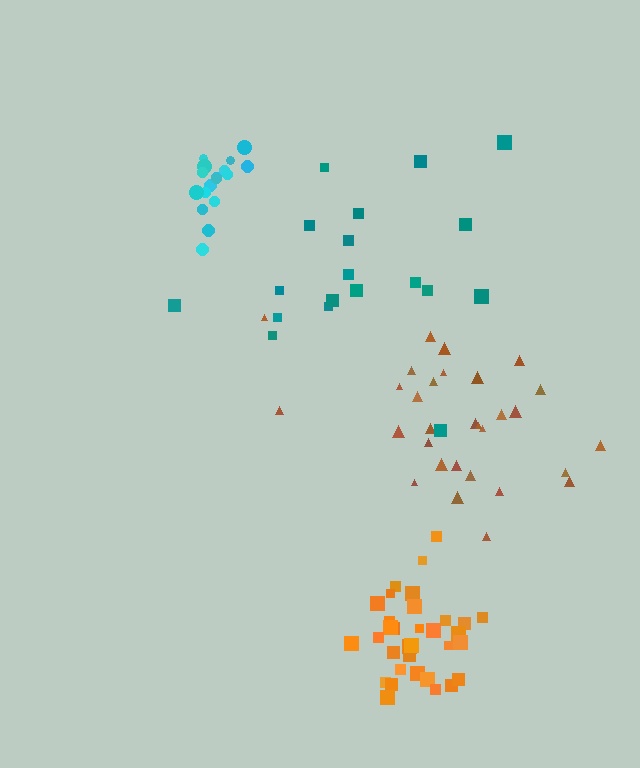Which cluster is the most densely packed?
Cyan.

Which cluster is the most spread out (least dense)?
Teal.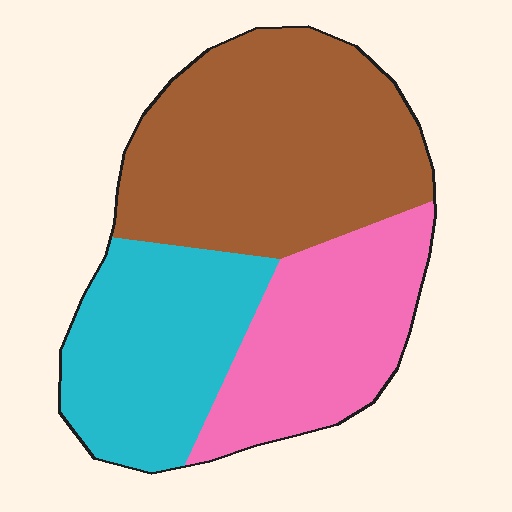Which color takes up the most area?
Brown, at roughly 45%.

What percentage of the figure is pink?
Pink covers roughly 25% of the figure.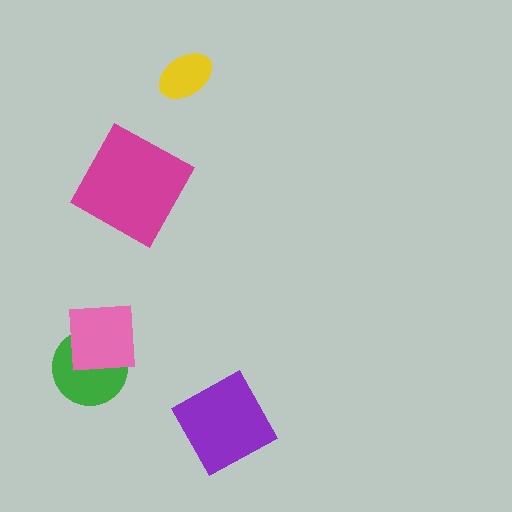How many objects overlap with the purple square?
0 objects overlap with the purple square.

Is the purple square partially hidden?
No, no other shape covers it.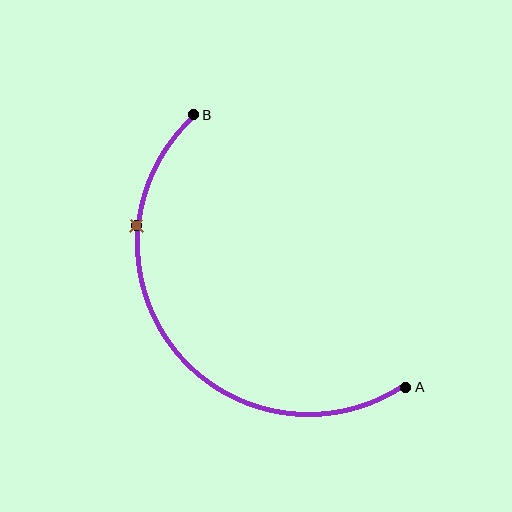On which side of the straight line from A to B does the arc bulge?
The arc bulges below and to the left of the straight line connecting A and B.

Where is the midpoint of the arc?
The arc midpoint is the point on the curve farthest from the straight line joining A and B. It sits below and to the left of that line.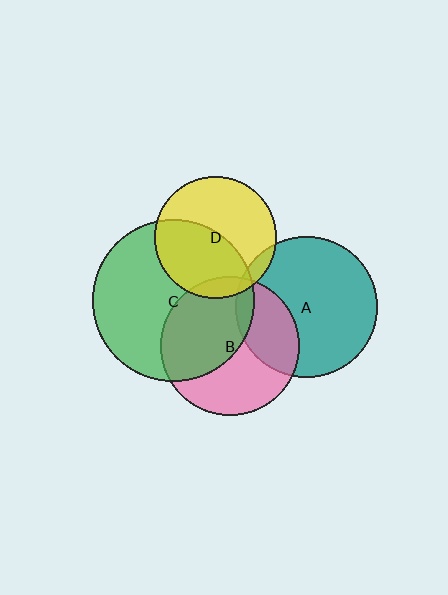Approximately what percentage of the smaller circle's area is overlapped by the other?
Approximately 30%.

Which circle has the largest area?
Circle C (green).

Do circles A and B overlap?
Yes.